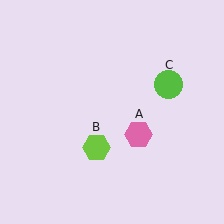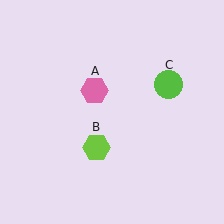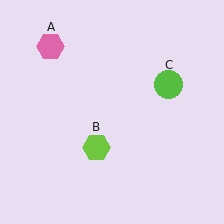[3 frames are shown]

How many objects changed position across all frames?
1 object changed position: pink hexagon (object A).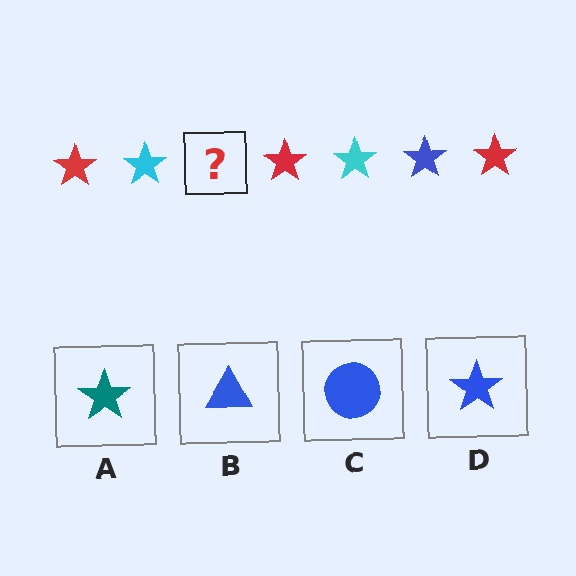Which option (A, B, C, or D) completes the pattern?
D.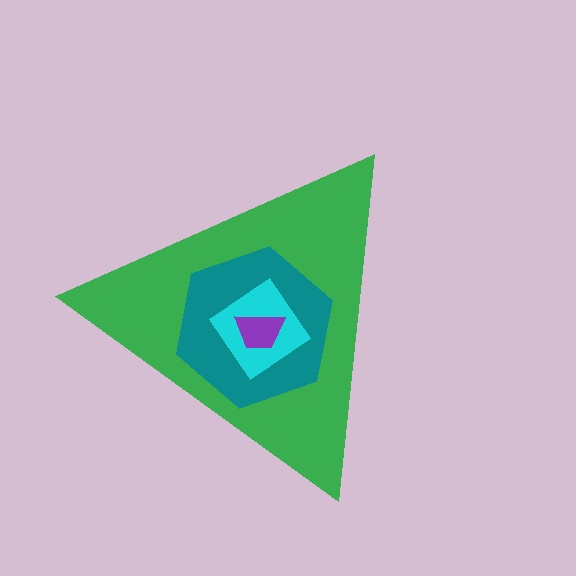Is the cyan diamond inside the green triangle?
Yes.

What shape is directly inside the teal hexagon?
The cyan diamond.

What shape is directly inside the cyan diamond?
The purple trapezoid.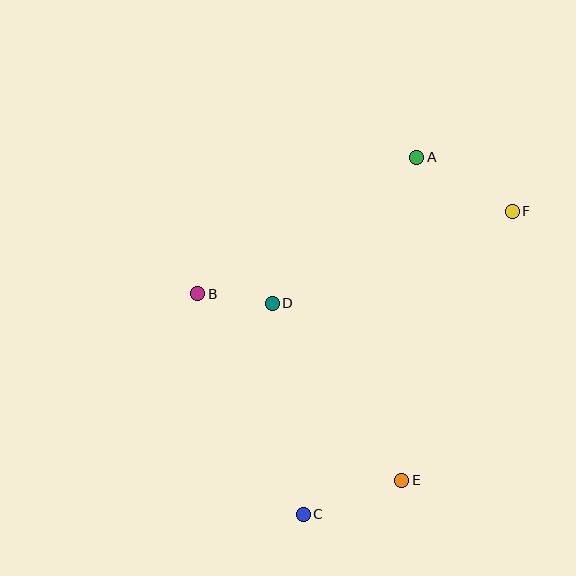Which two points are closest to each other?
Points B and D are closest to each other.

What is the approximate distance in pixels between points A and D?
The distance between A and D is approximately 205 pixels.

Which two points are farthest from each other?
Points A and C are farthest from each other.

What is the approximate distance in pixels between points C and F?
The distance between C and F is approximately 368 pixels.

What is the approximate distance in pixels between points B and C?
The distance between B and C is approximately 245 pixels.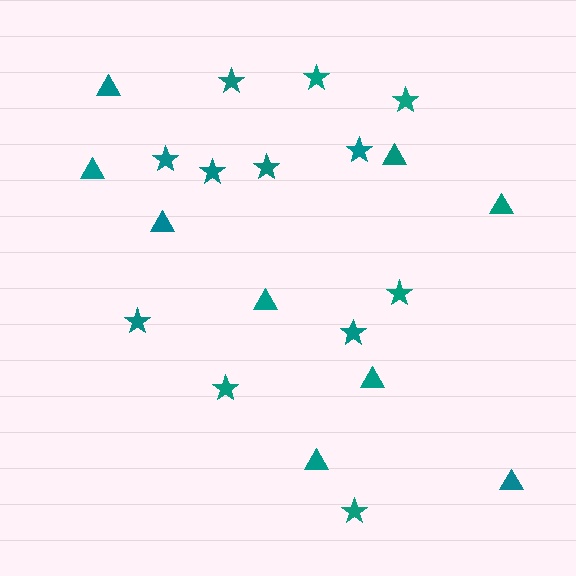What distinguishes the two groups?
There are 2 groups: one group of triangles (9) and one group of stars (12).